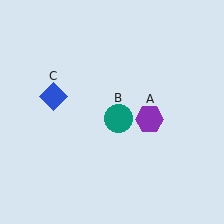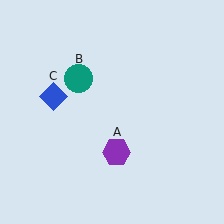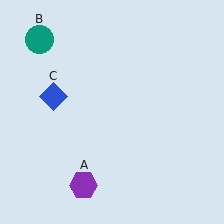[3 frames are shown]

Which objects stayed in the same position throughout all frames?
Blue diamond (object C) remained stationary.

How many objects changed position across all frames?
2 objects changed position: purple hexagon (object A), teal circle (object B).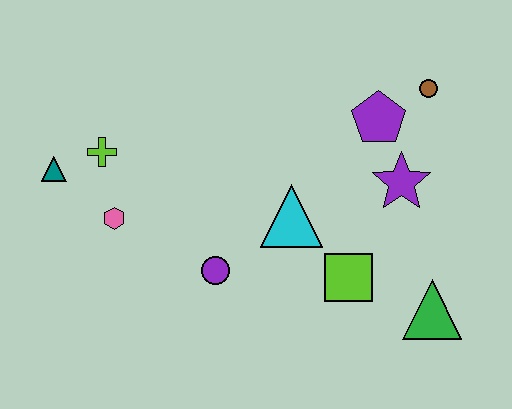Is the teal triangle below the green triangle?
No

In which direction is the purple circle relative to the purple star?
The purple circle is to the left of the purple star.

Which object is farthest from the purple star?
The teal triangle is farthest from the purple star.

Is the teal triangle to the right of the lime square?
No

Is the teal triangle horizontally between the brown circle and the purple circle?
No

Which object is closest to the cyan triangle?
The lime square is closest to the cyan triangle.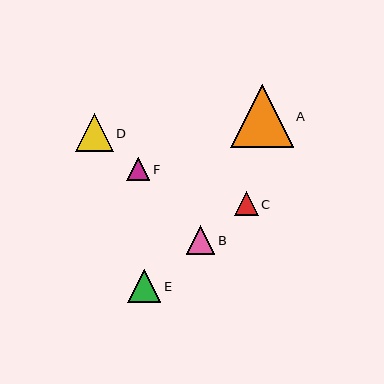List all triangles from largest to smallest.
From largest to smallest: A, D, E, B, C, F.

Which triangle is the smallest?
Triangle F is the smallest with a size of approximately 23 pixels.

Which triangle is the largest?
Triangle A is the largest with a size of approximately 62 pixels.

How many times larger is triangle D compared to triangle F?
Triangle D is approximately 1.7 times the size of triangle F.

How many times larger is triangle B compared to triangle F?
Triangle B is approximately 1.3 times the size of triangle F.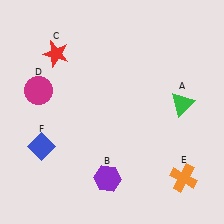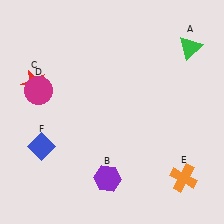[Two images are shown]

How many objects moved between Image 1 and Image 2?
2 objects moved between the two images.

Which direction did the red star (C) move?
The red star (C) moved down.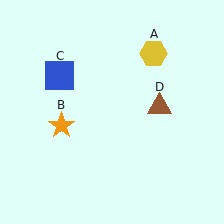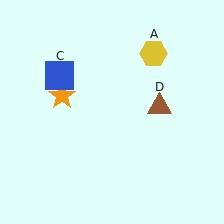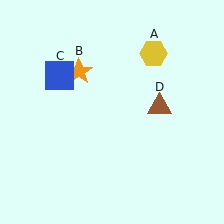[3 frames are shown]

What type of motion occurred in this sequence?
The orange star (object B) rotated clockwise around the center of the scene.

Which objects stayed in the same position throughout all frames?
Yellow hexagon (object A) and blue square (object C) and brown triangle (object D) remained stationary.